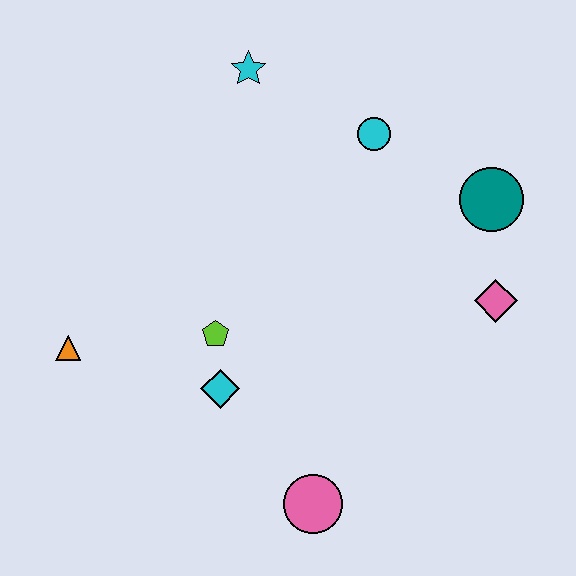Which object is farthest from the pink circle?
The cyan star is farthest from the pink circle.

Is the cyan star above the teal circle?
Yes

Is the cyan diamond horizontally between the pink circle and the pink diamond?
No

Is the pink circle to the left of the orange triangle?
No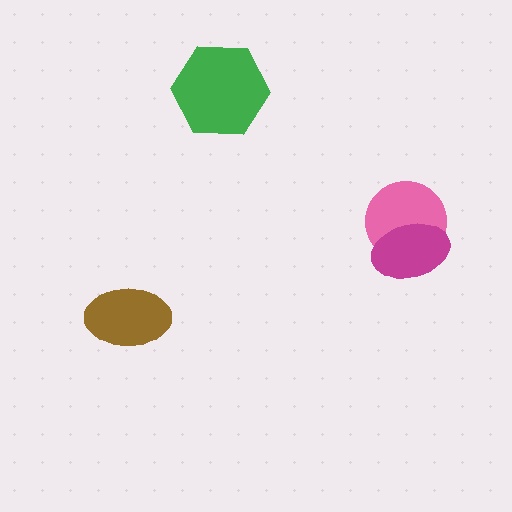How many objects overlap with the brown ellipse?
0 objects overlap with the brown ellipse.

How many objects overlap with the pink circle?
1 object overlaps with the pink circle.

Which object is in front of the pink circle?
The magenta ellipse is in front of the pink circle.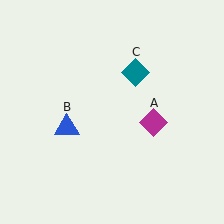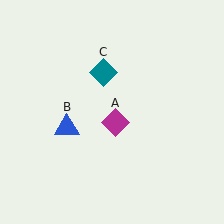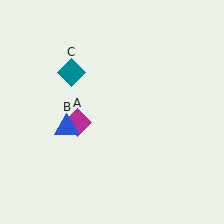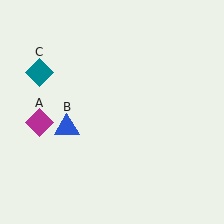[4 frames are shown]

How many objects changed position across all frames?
2 objects changed position: magenta diamond (object A), teal diamond (object C).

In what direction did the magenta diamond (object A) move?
The magenta diamond (object A) moved left.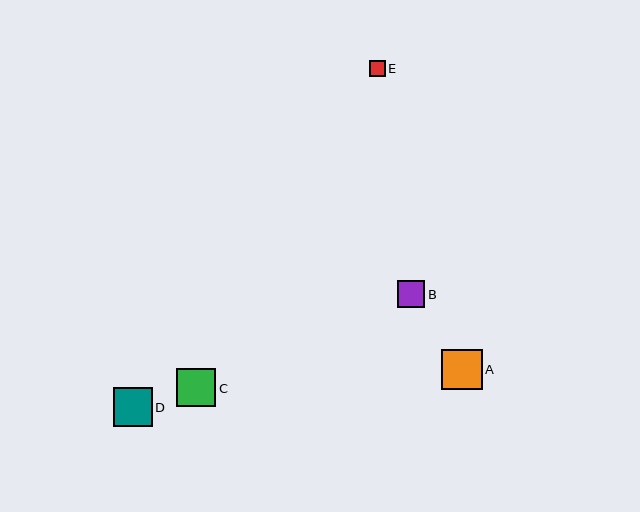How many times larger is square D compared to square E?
Square D is approximately 2.5 times the size of square E.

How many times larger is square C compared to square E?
Square C is approximately 2.5 times the size of square E.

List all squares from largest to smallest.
From largest to smallest: A, D, C, B, E.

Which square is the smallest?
Square E is the smallest with a size of approximately 15 pixels.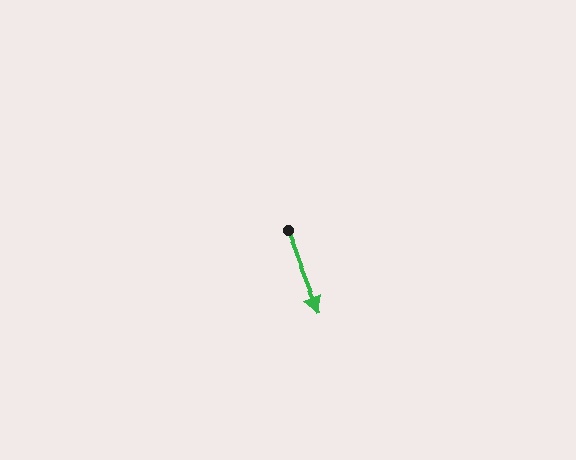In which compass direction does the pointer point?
South.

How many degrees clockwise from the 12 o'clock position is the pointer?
Approximately 158 degrees.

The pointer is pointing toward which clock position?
Roughly 5 o'clock.